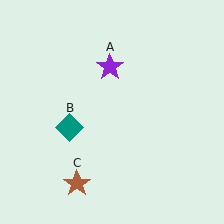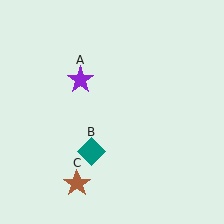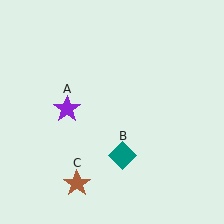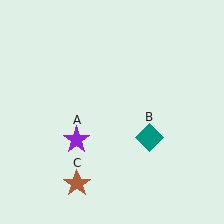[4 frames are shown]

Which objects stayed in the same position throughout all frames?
Brown star (object C) remained stationary.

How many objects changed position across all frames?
2 objects changed position: purple star (object A), teal diamond (object B).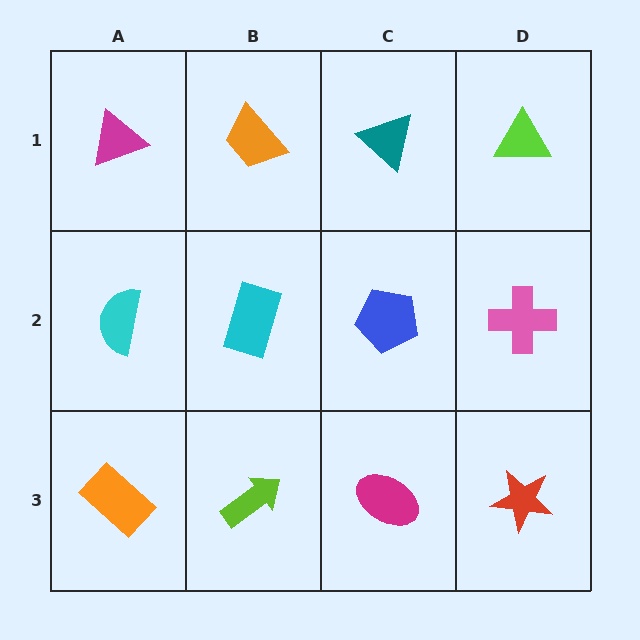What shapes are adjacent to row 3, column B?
A cyan rectangle (row 2, column B), an orange rectangle (row 3, column A), a magenta ellipse (row 3, column C).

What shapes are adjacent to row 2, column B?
An orange trapezoid (row 1, column B), a lime arrow (row 3, column B), a cyan semicircle (row 2, column A), a blue pentagon (row 2, column C).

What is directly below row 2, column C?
A magenta ellipse.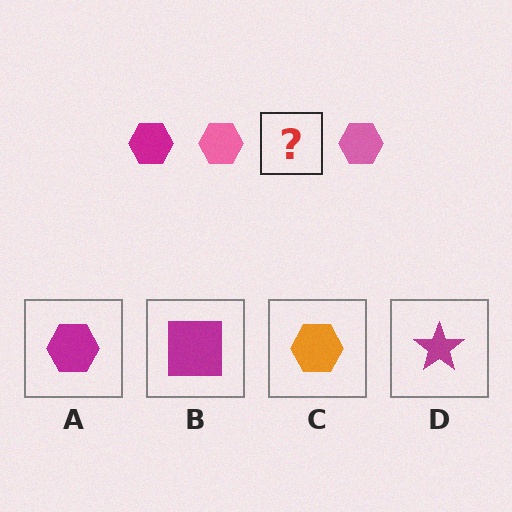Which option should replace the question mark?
Option A.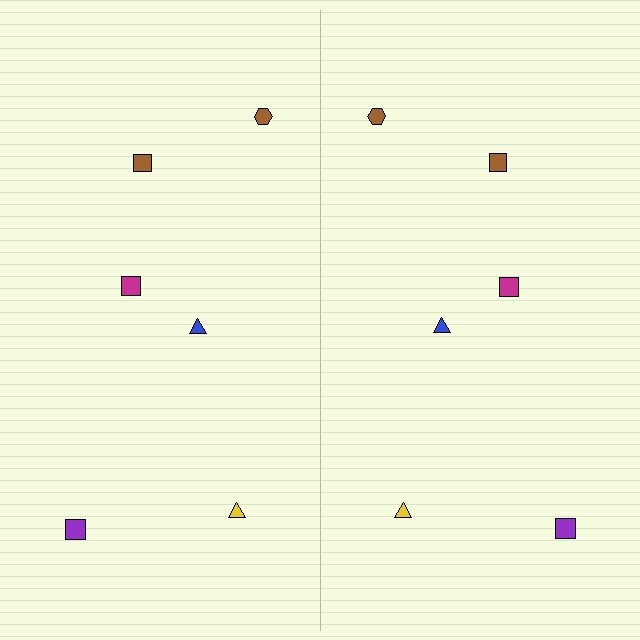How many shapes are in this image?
There are 12 shapes in this image.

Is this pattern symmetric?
Yes, this pattern has bilateral (reflection) symmetry.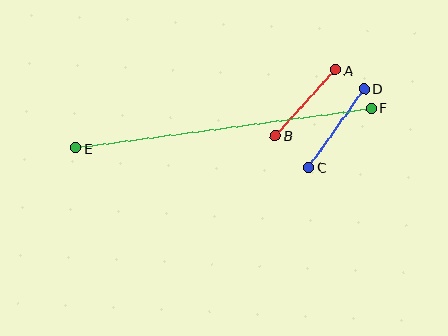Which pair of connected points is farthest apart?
Points E and F are farthest apart.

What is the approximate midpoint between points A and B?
The midpoint is at approximately (305, 103) pixels.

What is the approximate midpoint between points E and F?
The midpoint is at approximately (224, 128) pixels.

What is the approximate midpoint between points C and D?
The midpoint is at approximately (337, 128) pixels.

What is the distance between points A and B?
The distance is approximately 89 pixels.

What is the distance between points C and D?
The distance is approximately 96 pixels.